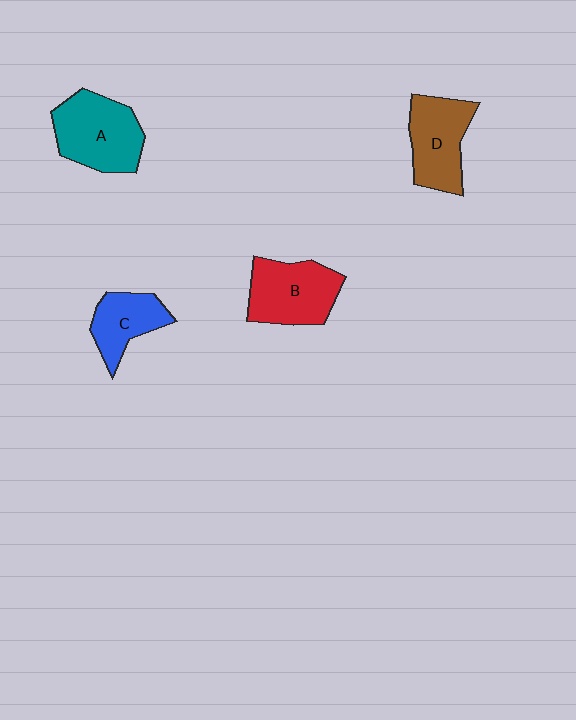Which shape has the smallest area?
Shape C (blue).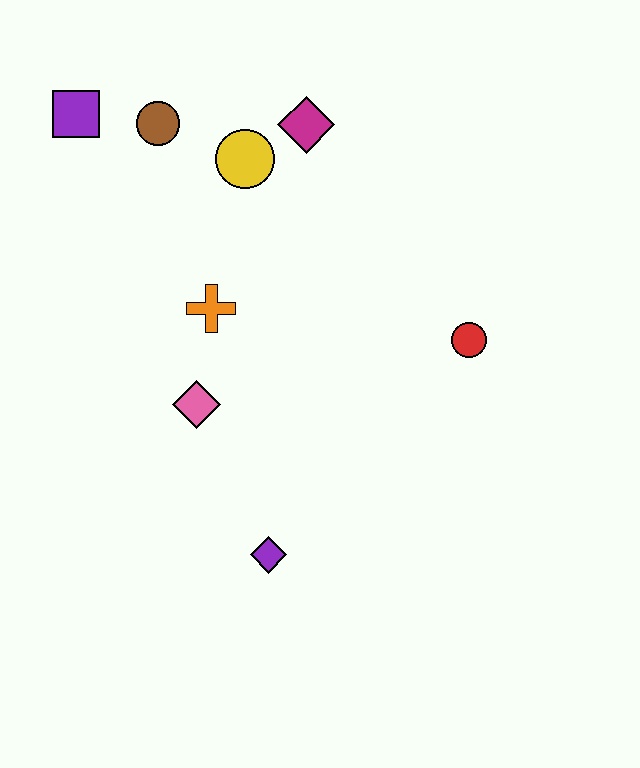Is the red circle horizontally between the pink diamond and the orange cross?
No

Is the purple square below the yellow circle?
No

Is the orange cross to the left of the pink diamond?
No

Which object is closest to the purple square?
The brown circle is closest to the purple square.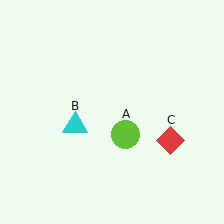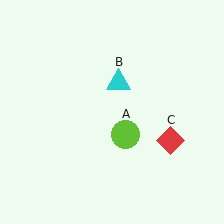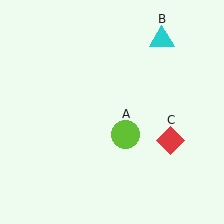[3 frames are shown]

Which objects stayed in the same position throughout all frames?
Lime circle (object A) and red diamond (object C) remained stationary.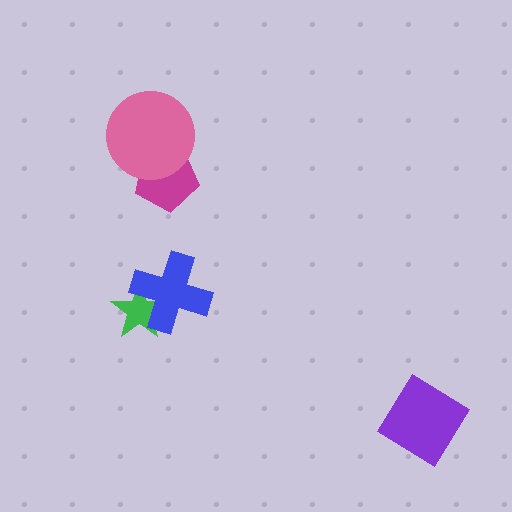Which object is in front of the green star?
The blue cross is in front of the green star.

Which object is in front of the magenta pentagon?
The pink circle is in front of the magenta pentagon.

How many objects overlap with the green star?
1 object overlaps with the green star.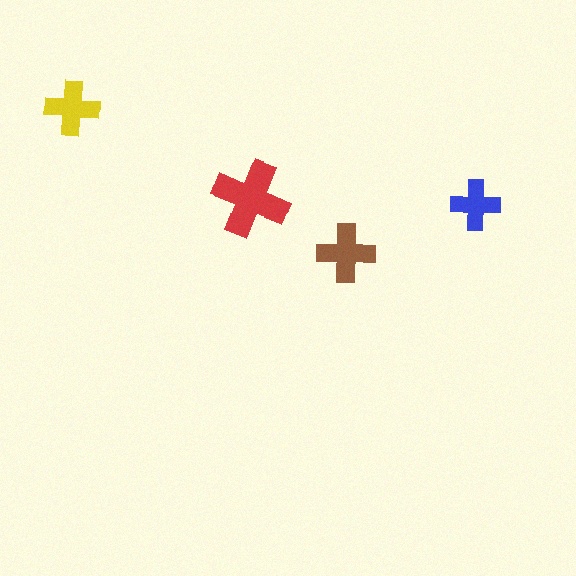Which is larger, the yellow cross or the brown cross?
The brown one.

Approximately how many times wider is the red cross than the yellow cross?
About 1.5 times wider.